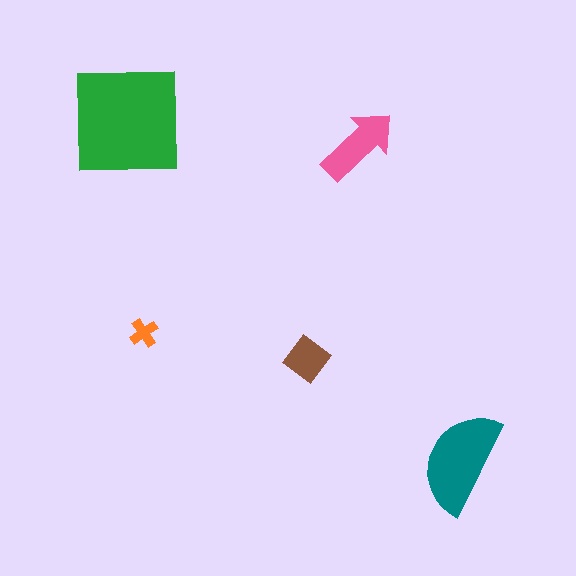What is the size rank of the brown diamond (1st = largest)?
4th.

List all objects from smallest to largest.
The orange cross, the brown diamond, the pink arrow, the teal semicircle, the green square.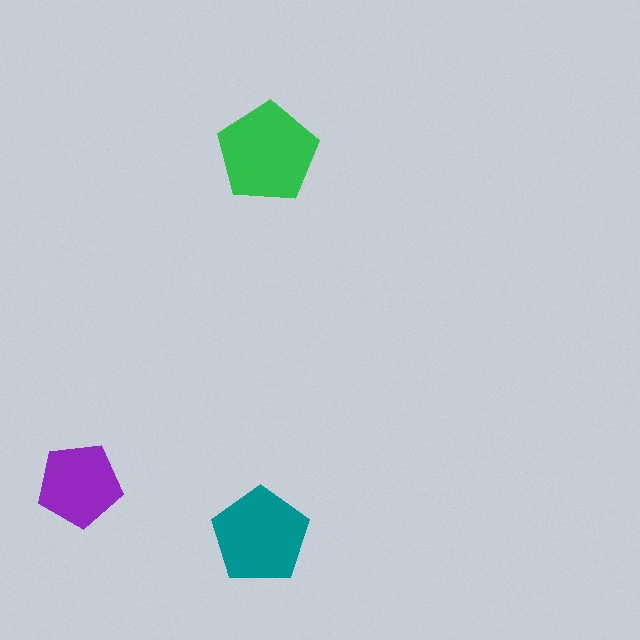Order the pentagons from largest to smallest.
the green one, the teal one, the purple one.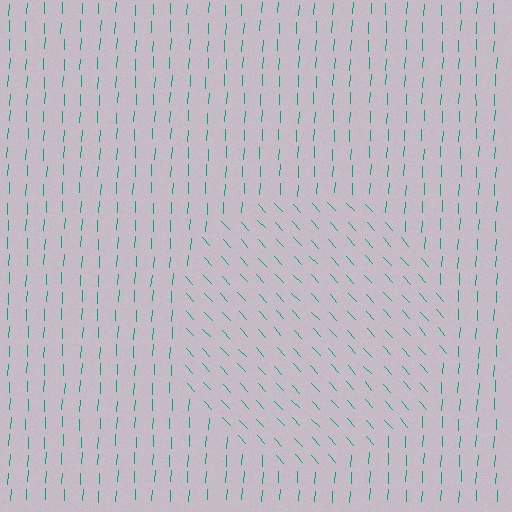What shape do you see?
I see a circle.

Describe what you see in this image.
The image is filled with small teal line segments. A circle region in the image has lines oriented differently from the surrounding lines, creating a visible texture boundary.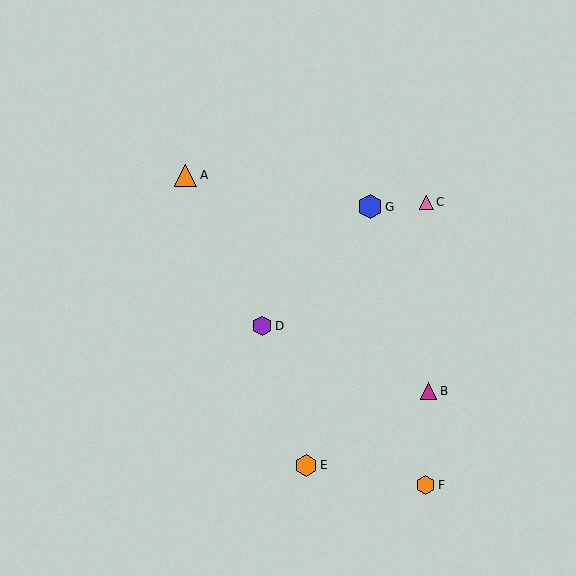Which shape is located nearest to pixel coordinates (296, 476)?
The orange hexagon (labeled E) at (306, 465) is nearest to that location.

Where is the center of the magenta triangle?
The center of the magenta triangle is at (429, 391).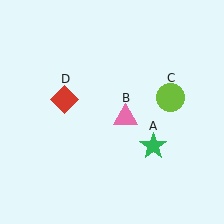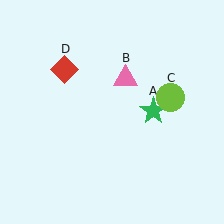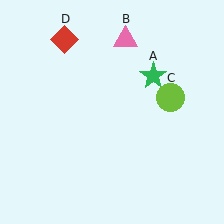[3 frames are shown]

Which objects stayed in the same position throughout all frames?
Lime circle (object C) remained stationary.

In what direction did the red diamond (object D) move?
The red diamond (object D) moved up.